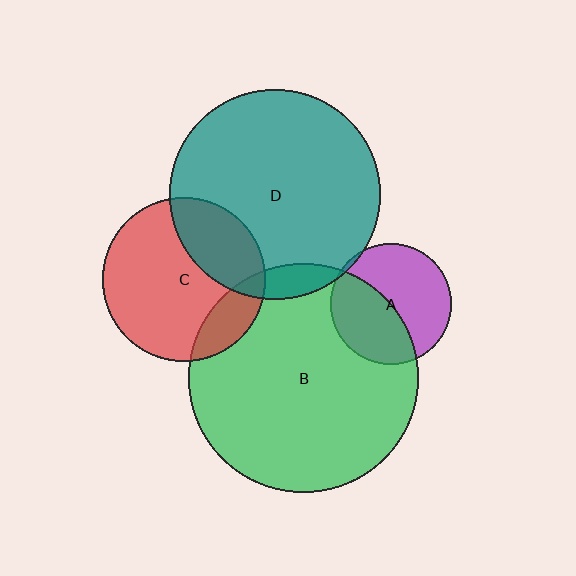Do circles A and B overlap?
Yes.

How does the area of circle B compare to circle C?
Approximately 2.0 times.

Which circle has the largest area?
Circle B (green).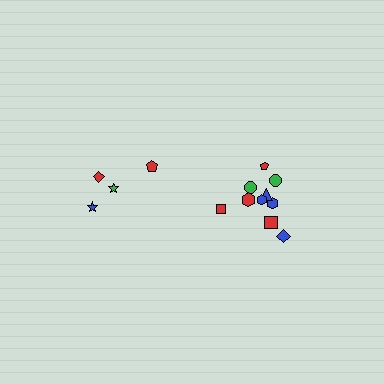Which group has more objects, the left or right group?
The right group.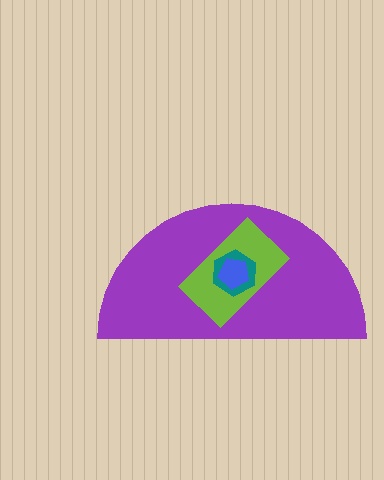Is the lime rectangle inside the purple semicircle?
Yes.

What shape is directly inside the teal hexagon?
The blue pentagon.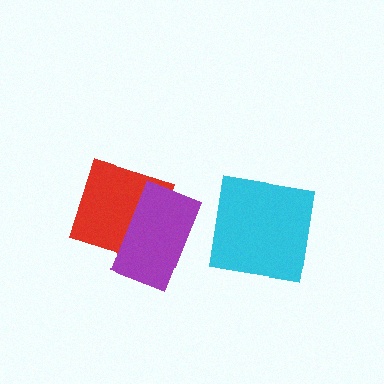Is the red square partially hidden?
Yes, it is partially covered by another shape.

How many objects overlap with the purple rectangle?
1 object overlaps with the purple rectangle.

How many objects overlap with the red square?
1 object overlaps with the red square.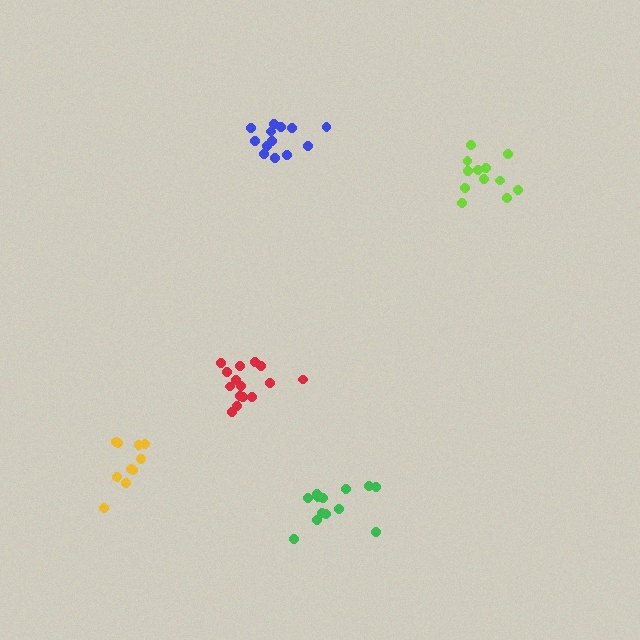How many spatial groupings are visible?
There are 5 spatial groupings.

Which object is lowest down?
The green cluster is bottommost.